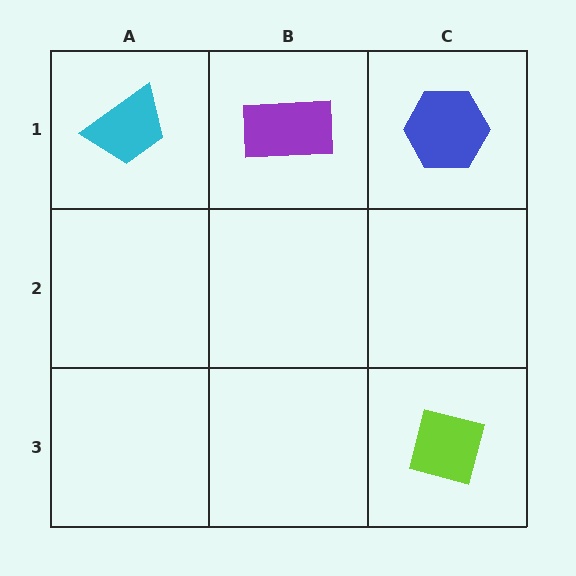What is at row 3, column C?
A lime square.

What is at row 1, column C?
A blue hexagon.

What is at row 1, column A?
A cyan trapezoid.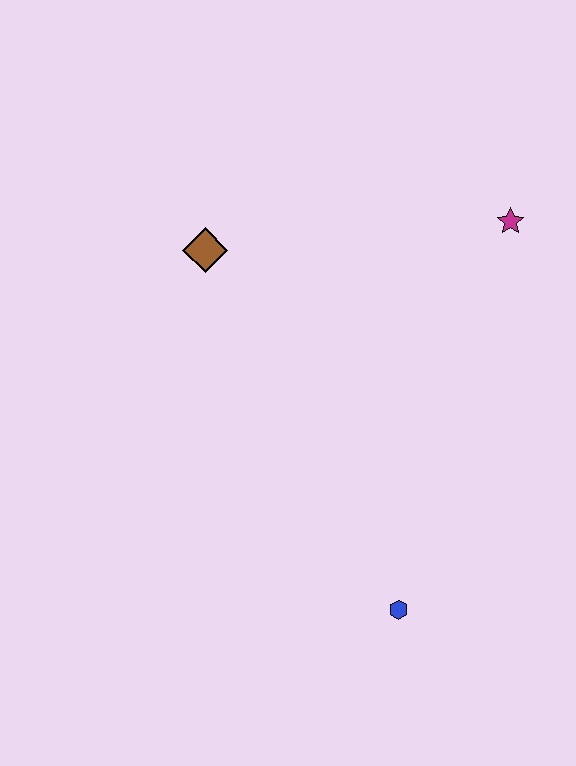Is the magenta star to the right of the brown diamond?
Yes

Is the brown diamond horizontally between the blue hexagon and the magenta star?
No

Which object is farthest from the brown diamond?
The blue hexagon is farthest from the brown diamond.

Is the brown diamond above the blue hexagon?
Yes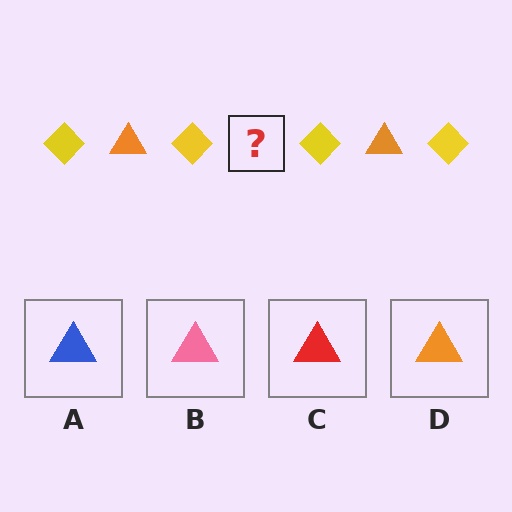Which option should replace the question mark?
Option D.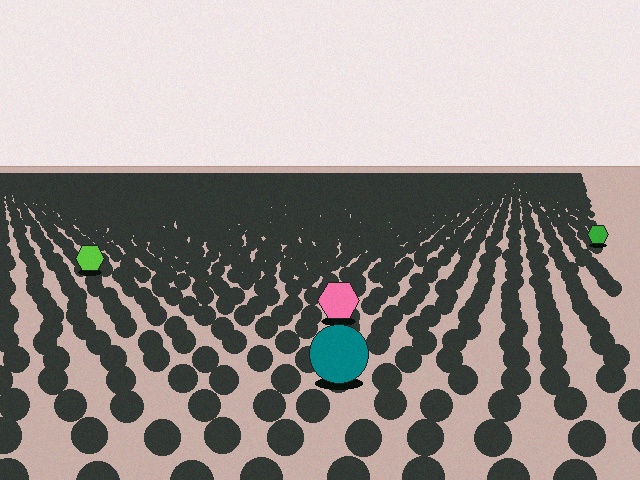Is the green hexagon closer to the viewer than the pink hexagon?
No. The pink hexagon is closer — you can tell from the texture gradient: the ground texture is coarser near it.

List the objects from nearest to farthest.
From nearest to farthest: the teal circle, the pink hexagon, the lime hexagon, the green hexagon.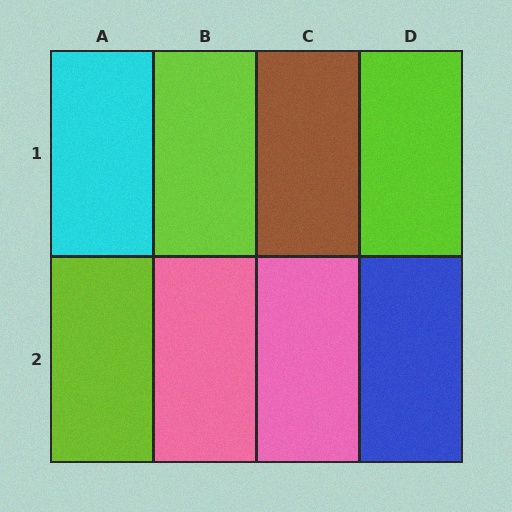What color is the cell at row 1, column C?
Brown.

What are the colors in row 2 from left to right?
Lime, pink, pink, blue.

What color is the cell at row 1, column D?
Lime.